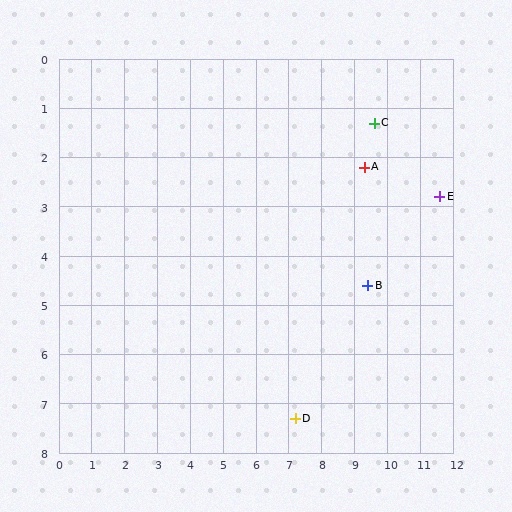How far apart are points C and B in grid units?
Points C and B are about 3.3 grid units apart.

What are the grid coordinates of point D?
Point D is at approximately (7.2, 7.3).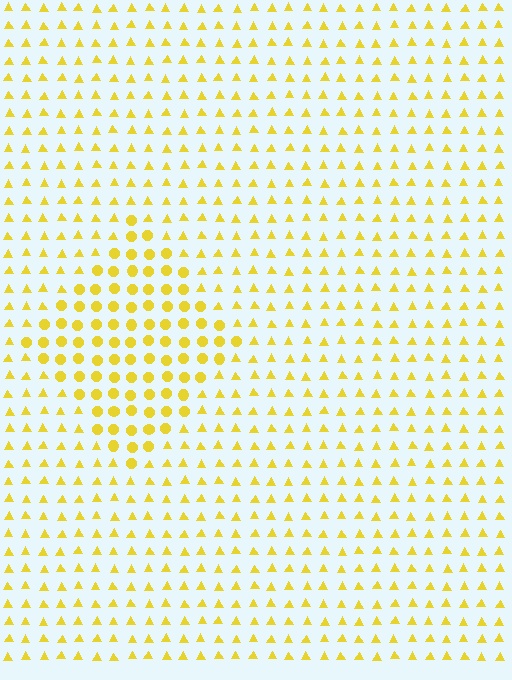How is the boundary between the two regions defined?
The boundary is defined by a change in element shape: circles inside vs. triangles outside. All elements share the same color and spacing.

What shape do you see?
I see a diamond.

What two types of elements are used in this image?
The image uses circles inside the diamond region and triangles outside it.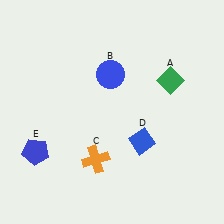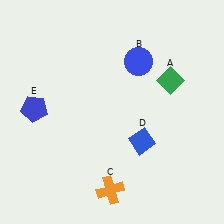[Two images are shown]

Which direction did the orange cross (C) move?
The orange cross (C) moved down.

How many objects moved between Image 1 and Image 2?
3 objects moved between the two images.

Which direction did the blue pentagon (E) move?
The blue pentagon (E) moved up.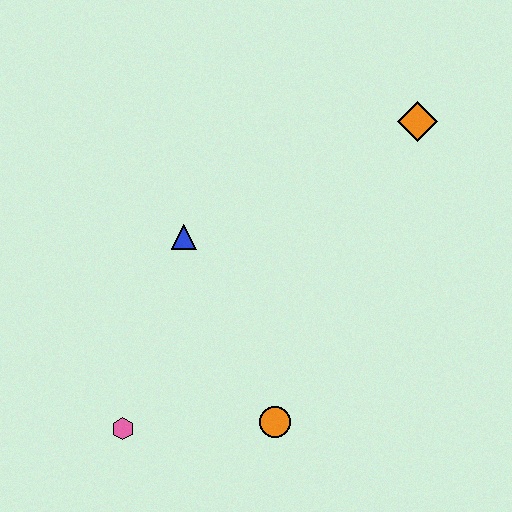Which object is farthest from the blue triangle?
The orange diamond is farthest from the blue triangle.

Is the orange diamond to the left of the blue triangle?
No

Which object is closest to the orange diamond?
The blue triangle is closest to the orange diamond.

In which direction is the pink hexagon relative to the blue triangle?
The pink hexagon is below the blue triangle.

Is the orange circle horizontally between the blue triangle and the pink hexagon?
No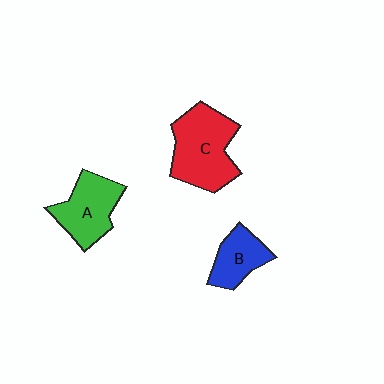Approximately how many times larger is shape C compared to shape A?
Approximately 1.3 times.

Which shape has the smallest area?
Shape B (blue).